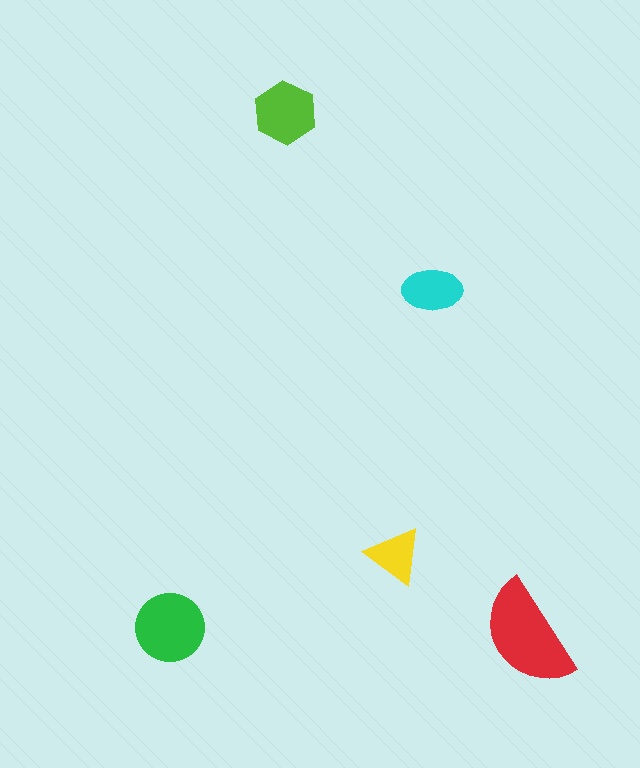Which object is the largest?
The red semicircle.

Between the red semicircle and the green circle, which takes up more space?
The red semicircle.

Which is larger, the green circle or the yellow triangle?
The green circle.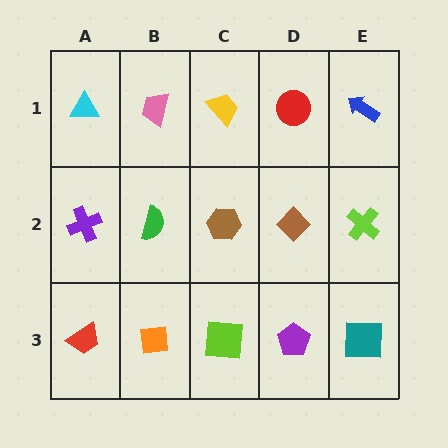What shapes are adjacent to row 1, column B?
A green semicircle (row 2, column B), a cyan triangle (row 1, column A), a yellow trapezoid (row 1, column C).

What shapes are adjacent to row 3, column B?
A green semicircle (row 2, column B), a red trapezoid (row 3, column A), a lime square (row 3, column C).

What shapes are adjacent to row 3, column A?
A purple cross (row 2, column A), an orange square (row 3, column B).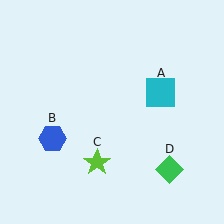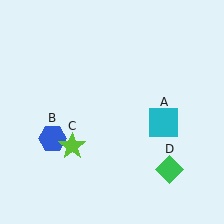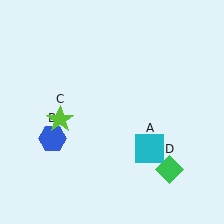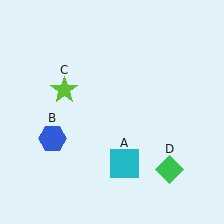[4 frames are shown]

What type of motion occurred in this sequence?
The cyan square (object A), lime star (object C) rotated clockwise around the center of the scene.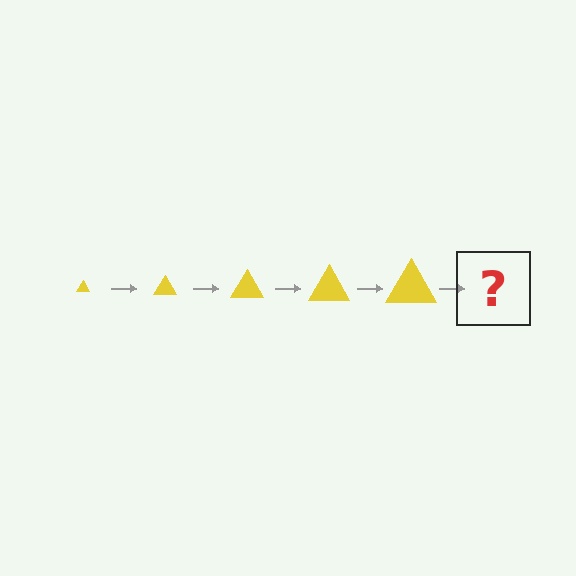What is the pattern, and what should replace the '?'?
The pattern is that the triangle gets progressively larger each step. The '?' should be a yellow triangle, larger than the previous one.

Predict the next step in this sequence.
The next step is a yellow triangle, larger than the previous one.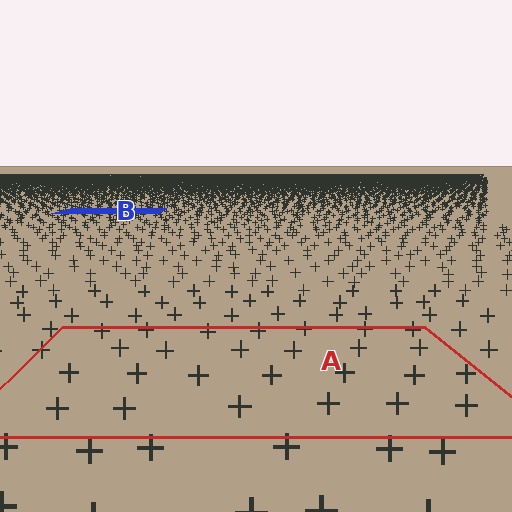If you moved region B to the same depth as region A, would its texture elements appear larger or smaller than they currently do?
They would appear larger. At a closer depth, the same texture elements are projected at a bigger on-screen size.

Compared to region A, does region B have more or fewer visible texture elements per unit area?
Region B has more texture elements per unit area — they are packed more densely because it is farther away.